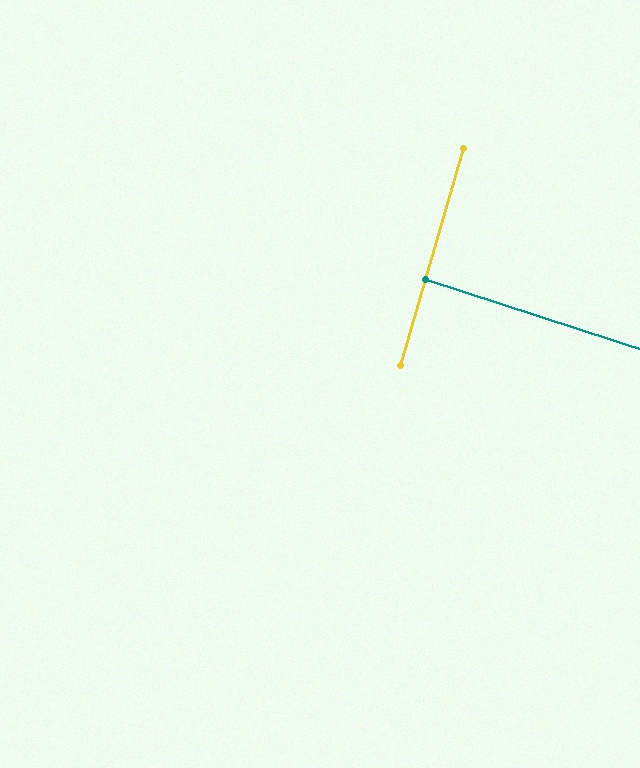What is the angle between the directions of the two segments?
Approximately 88 degrees.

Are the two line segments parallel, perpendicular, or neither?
Perpendicular — they meet at approximately 88°.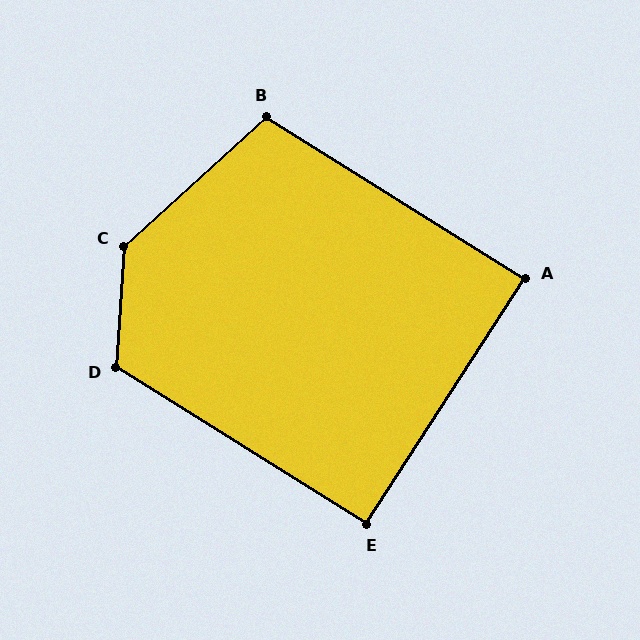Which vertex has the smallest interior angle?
A, at approximately 89 degrees.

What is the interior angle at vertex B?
Approximately 106 degrees (obtuse).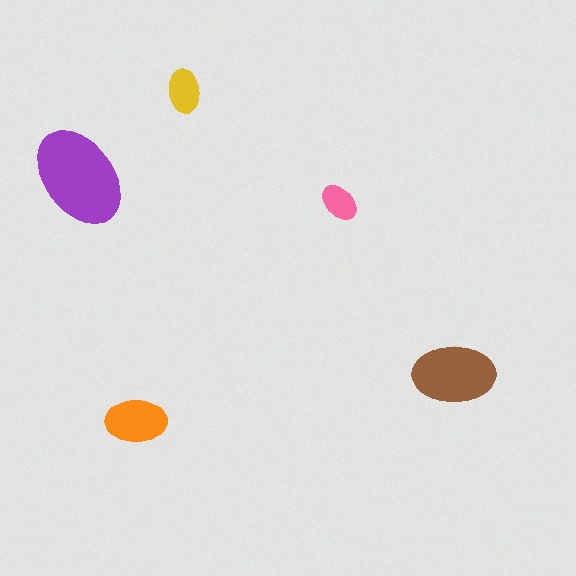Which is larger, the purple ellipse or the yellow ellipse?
The purple one.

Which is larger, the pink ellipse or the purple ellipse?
The purple one.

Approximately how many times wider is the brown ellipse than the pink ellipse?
About 2 times wider.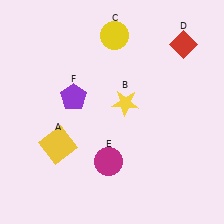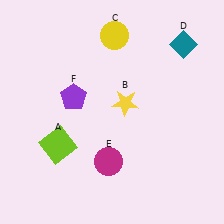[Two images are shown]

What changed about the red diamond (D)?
In Image 1, D is red. In Image 2, it changed to teal.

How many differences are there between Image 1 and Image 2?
There are 2 differences between the two images.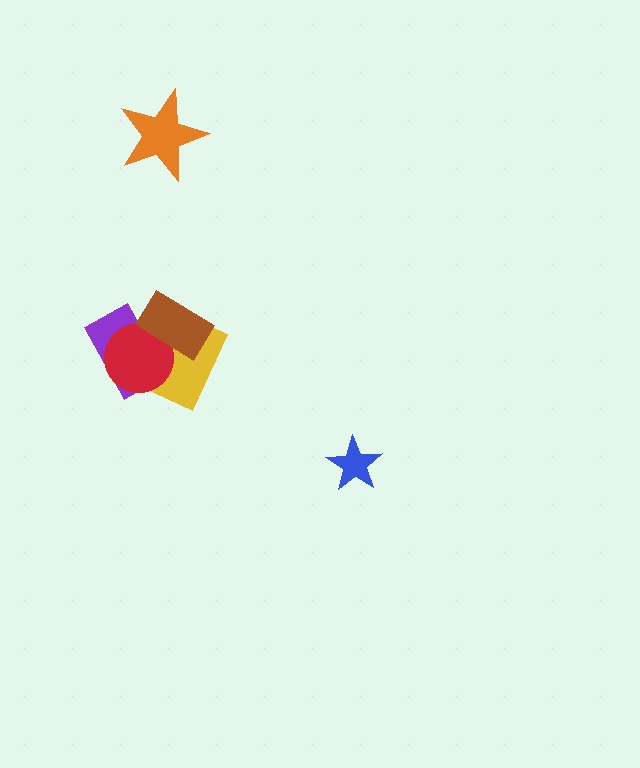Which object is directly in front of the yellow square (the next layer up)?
The red circle is directly in front of the yellow square.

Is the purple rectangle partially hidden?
Yes, it is partially covered by another shape.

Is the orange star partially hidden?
No, no other shape covers it.